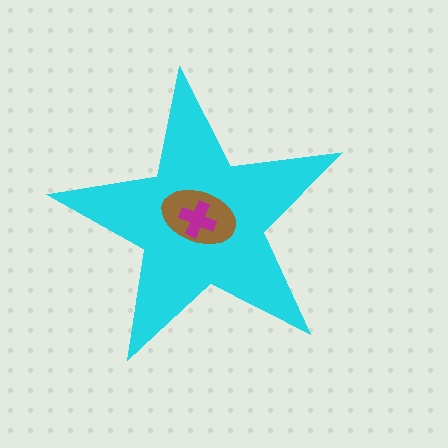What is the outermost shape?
The cyan star.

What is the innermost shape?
The magenta cross.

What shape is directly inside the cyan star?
The brown ellipse.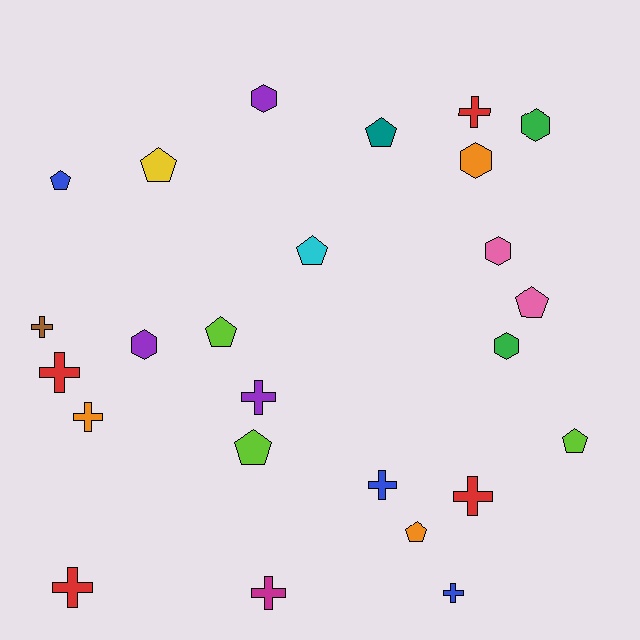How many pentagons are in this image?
There are 9 pentagons.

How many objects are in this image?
There are 25 objects.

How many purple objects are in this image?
There are 3 purple objects.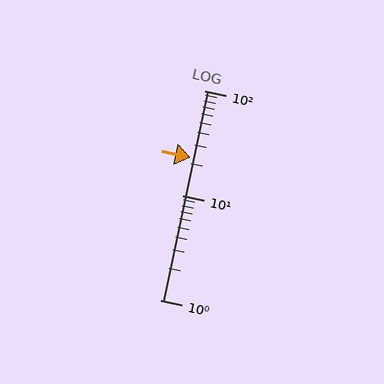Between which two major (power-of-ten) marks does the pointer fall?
The pointer is between 10 and 100.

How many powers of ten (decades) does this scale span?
The scale spans 2 decades, from 1 to 100.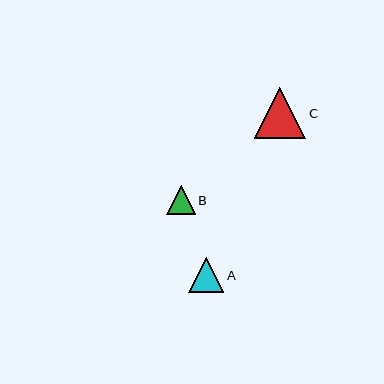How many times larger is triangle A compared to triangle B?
Triangle A is approximately 1.2 times the size of triangle B.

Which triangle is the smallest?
Triangle B is the smallest with a size of approximately 28 pixels.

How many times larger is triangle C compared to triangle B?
Triangle C is approximately 1.8 times the size of triangle B.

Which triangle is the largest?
Triangle C is the largest with a size of approximately 52 pixels.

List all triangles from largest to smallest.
From largest to smallest: C, A, B.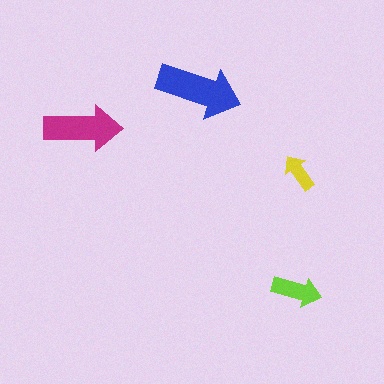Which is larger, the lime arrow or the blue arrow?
The blue one.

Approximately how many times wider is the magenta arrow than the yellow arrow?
About 2 times wider.